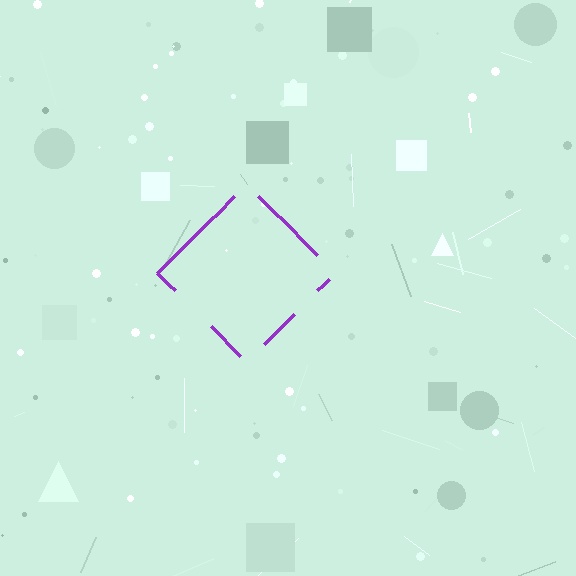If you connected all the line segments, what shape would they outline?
They would outline a diamond.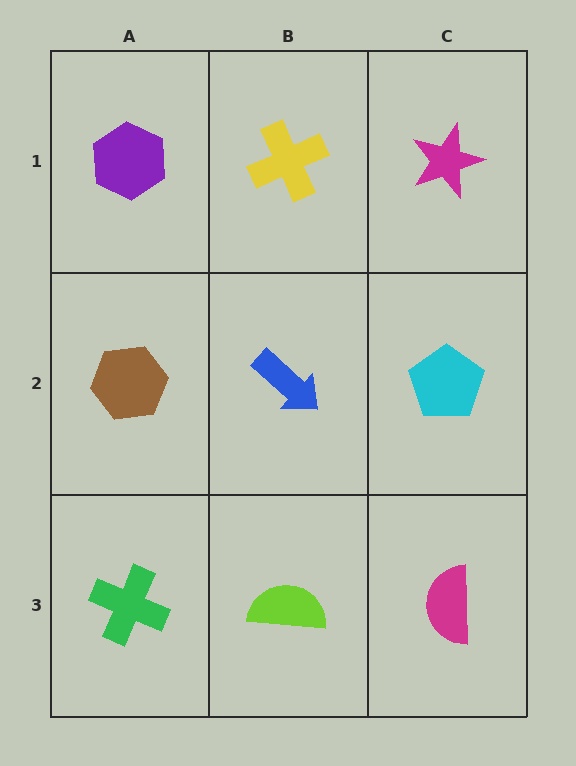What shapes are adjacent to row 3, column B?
A blue arrow (row 2, column B), a green cross (row 3, column A), a magenta semicircle (row 3, column C).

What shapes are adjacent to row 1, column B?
A blue arrow (row 2, column B), a purple hexagon (row 1, column A), a magenta star (row 1, column C).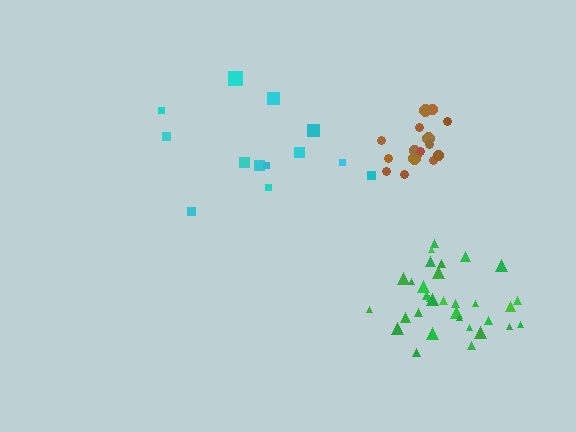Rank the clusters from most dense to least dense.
brown, green, cyan.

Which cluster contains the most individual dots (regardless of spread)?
Green (33).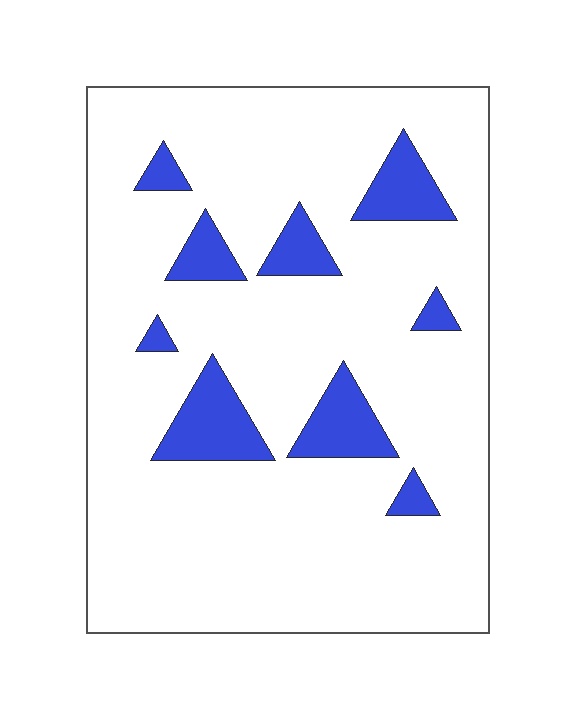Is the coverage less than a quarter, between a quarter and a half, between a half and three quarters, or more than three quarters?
Less than a quarter.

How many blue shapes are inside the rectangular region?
9.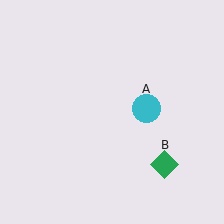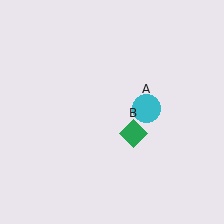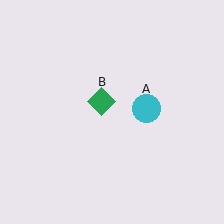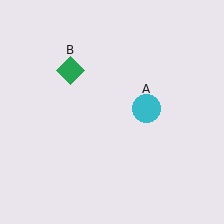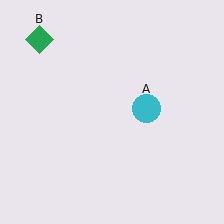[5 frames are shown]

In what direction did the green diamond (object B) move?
The green diamond (object B) moved up and to the left.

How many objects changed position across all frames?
1 object changed position: green diamond (object B).